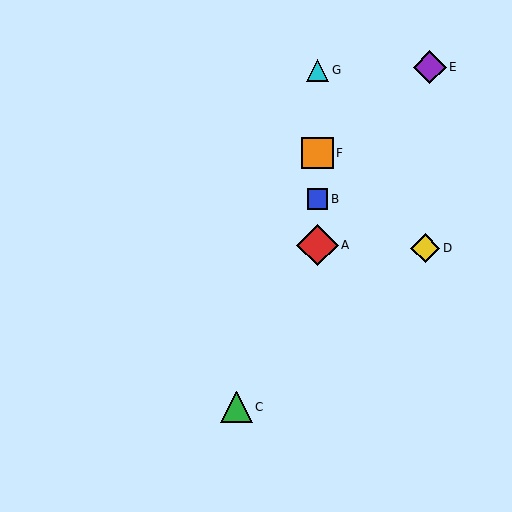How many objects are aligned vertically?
4 objects (A, B, F, G) are aligned vertically.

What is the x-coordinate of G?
Object G is at x≈318.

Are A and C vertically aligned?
No, A is at x≈318 and C is at x≈237.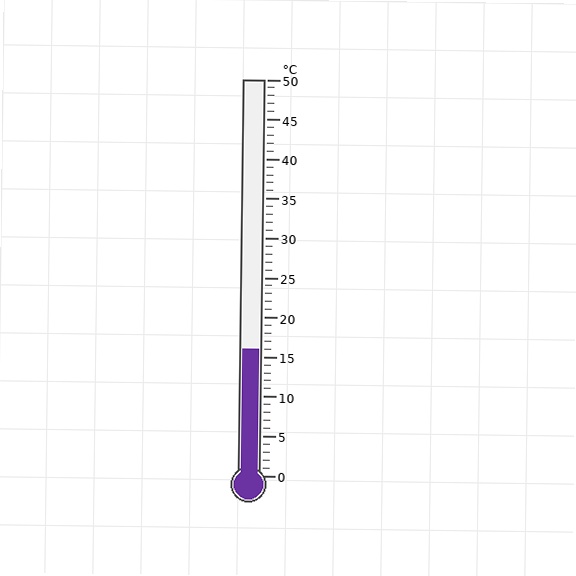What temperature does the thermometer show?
The thermometer shows approximately 16°C.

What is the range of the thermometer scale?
The thermometer scale ranges from 0°C to 50°C.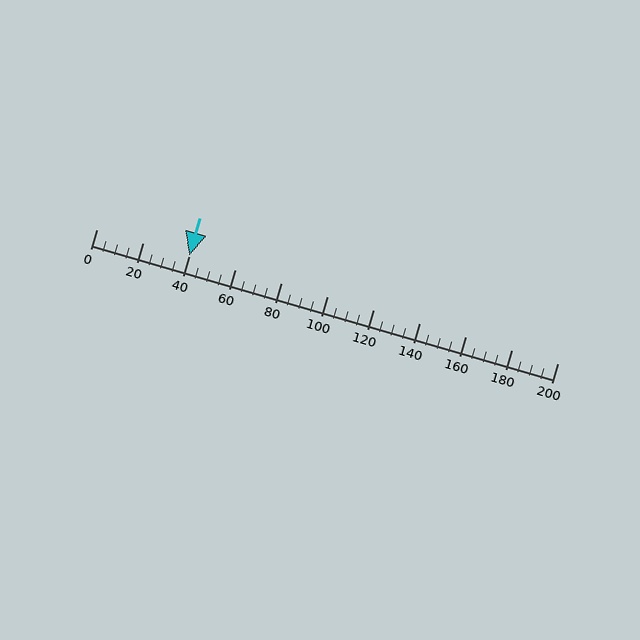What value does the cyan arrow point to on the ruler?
The cyan arrow points to approximately 40.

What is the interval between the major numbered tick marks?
The major tick marks are spaced 20 units apart.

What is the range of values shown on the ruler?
The ruler shows values from 0 to 200.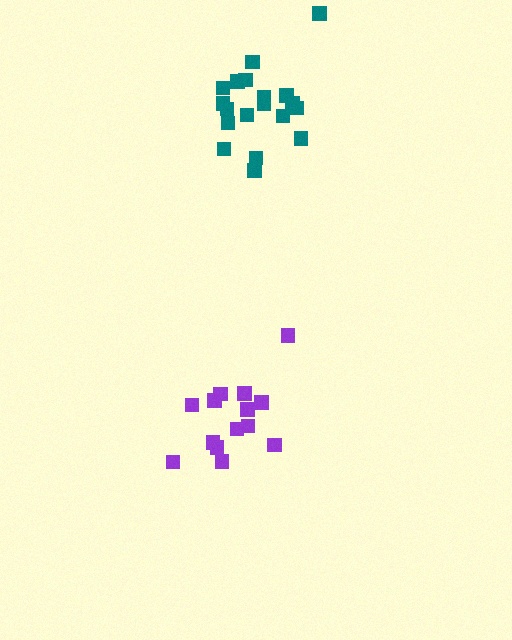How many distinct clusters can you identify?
There are 2 distinct clusters.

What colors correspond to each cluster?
The clusters are colored: teal, purple.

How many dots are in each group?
Group 1: 19 dots, Group 2: 14 dots (33 total).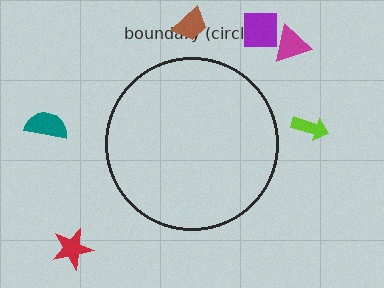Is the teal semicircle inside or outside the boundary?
Outside.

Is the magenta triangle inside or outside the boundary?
Outside.